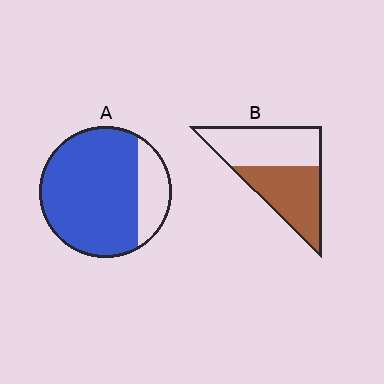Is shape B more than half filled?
Roughly half.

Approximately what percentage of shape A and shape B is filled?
A is approximately 80% and B is approximately 50%.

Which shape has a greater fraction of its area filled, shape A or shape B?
Shape A.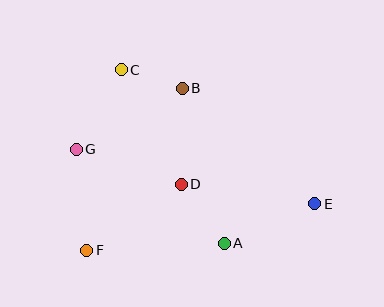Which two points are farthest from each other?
Points E and G are farthest from each other.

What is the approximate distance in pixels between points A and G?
The distance between A and G is approximately 175 pixels.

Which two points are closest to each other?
Points B and C are closest to each other.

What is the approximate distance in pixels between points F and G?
The distance between F and G is approximately 101 pixels.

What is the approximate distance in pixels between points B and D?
The distance between B and D is approximately 96 pixels.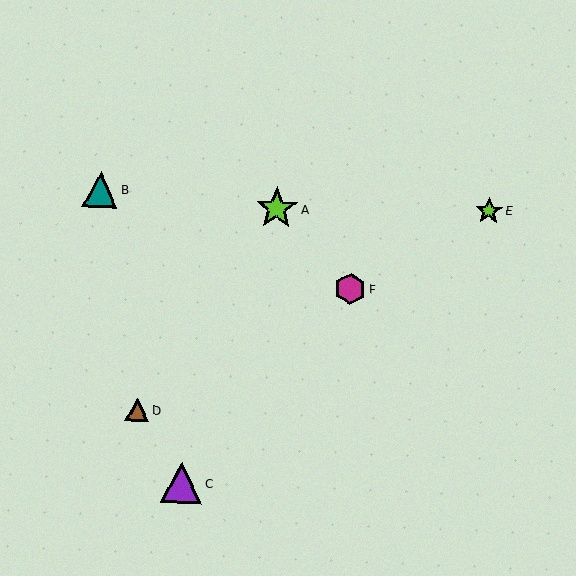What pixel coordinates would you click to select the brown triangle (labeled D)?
Click at (137, 410) to select the brown triangle D.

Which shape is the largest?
The lime star (labeled A) is the largest.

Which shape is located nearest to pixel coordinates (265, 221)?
The lime star (labeled A) at (277, 208) is nearest to that location.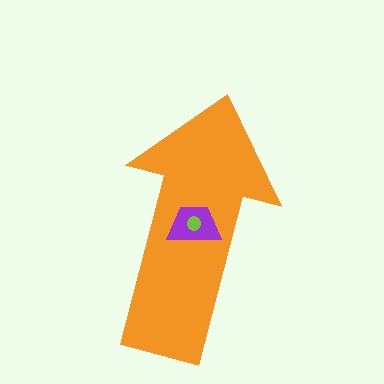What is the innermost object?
The lime circle.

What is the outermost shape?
The orange arrow.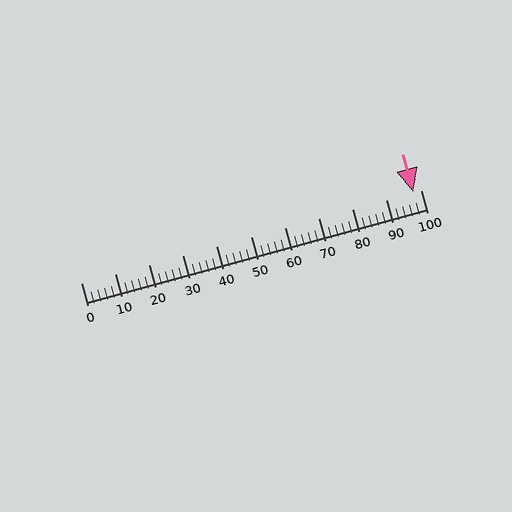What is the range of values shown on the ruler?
The ruler shows values from 0 to 100.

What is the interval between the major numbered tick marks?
The major tick marks are spaced 10 units apart.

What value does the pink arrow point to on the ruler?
The pink arrow points to approximately 98.